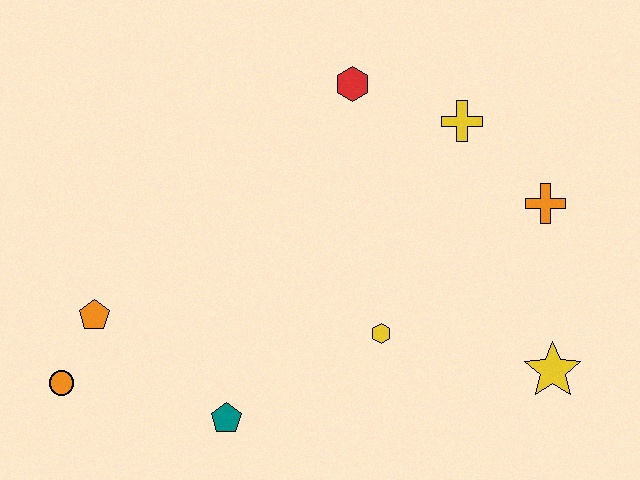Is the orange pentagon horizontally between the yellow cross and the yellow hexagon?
No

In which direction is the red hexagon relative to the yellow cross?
The red hexagon is to the left of the yellow cross.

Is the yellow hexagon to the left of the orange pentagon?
No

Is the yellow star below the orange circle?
No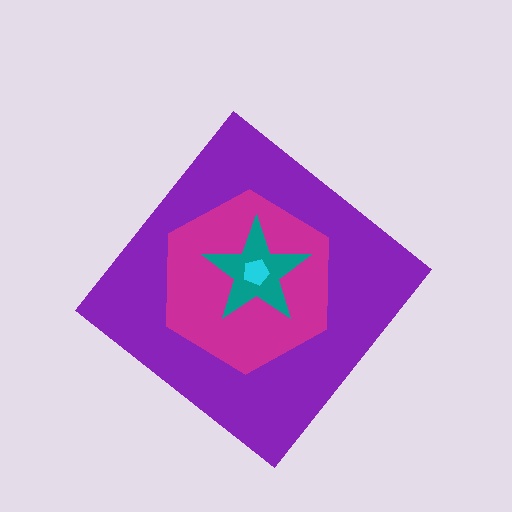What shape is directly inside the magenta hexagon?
The teal star.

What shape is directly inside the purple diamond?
The magenta hexagon.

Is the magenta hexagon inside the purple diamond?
Yes.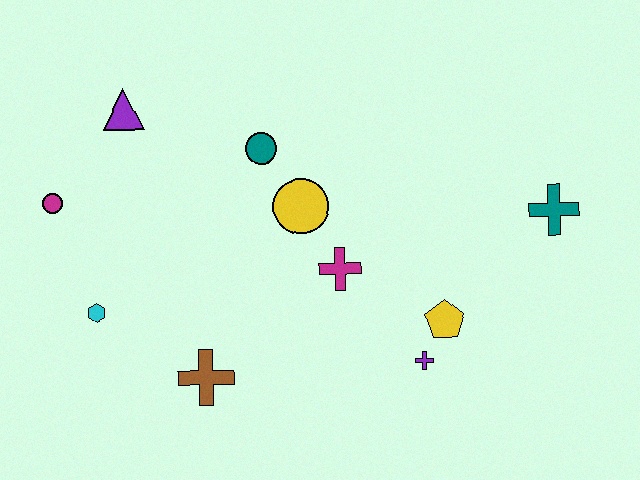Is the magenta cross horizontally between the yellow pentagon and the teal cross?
No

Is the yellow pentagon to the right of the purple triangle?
Yes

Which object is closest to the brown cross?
The cyan hexagon is closest to the brown cross.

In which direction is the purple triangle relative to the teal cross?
The purple triangle is to the left of the teal cross.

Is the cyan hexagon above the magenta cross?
No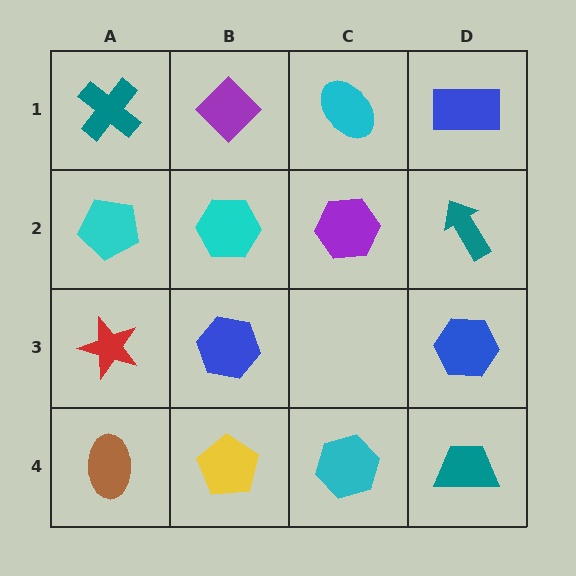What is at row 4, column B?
A yellow pentagon.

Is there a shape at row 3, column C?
No, that cell is empty.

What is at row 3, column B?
A blue hexagon.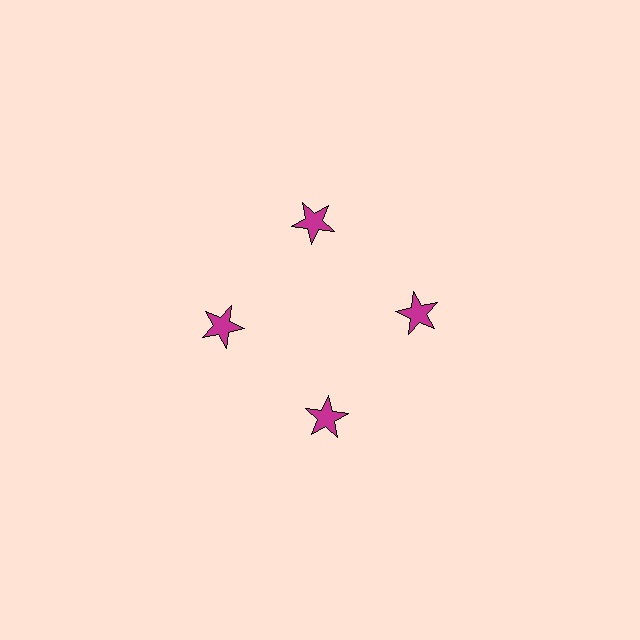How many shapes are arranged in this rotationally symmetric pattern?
There are 4 shapes, arranged in 4 groups of 1.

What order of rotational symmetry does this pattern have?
This pattern has 4-fold rotational symmetry.